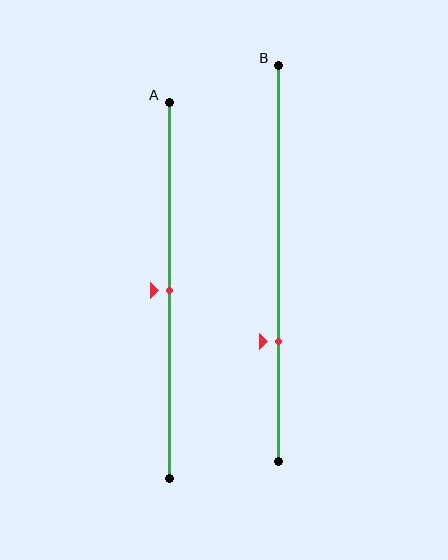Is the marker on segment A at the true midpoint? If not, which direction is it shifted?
Yes, the marker on segment A is at the true midpoint.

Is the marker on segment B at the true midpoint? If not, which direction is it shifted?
No, the marker on segment B is shifted downward by about 20% of the segment length.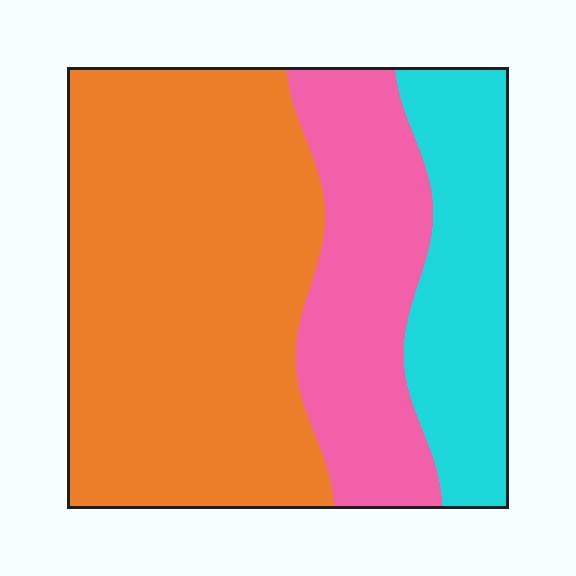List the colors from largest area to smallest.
From largest to smallest: orange, pink, cyan.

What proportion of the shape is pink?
Pink takes up about one quarter (1/4) of the shape.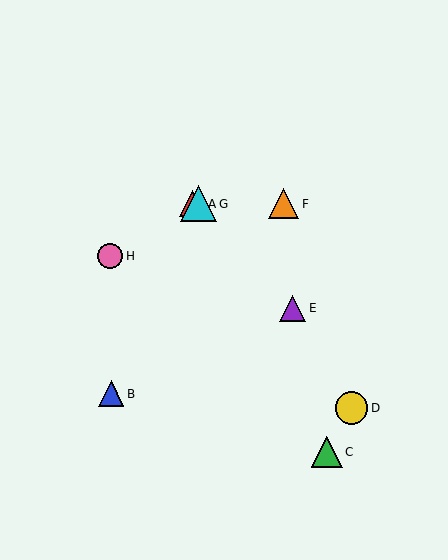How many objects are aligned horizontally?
3 objects (A, F, G) are aligned horizontally.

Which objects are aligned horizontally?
Objects A, F, G are aligned horizontally.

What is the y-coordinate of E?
Object E is at y≈308.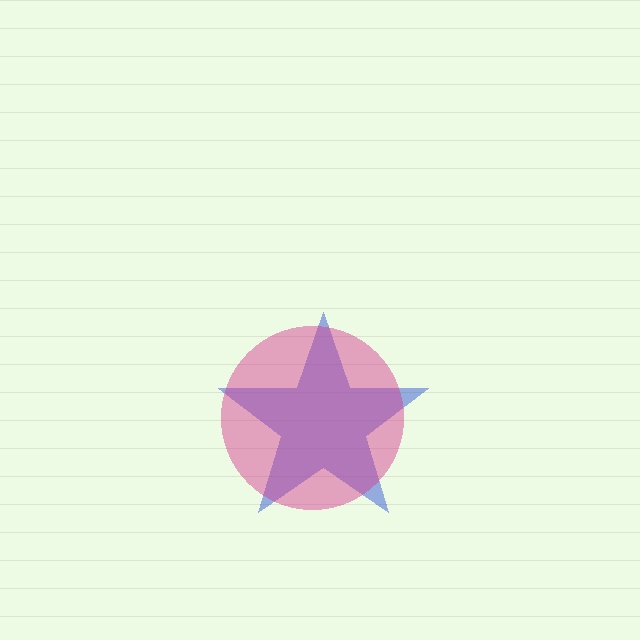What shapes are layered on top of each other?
The layered shapes are: a blue star, a magenta circle.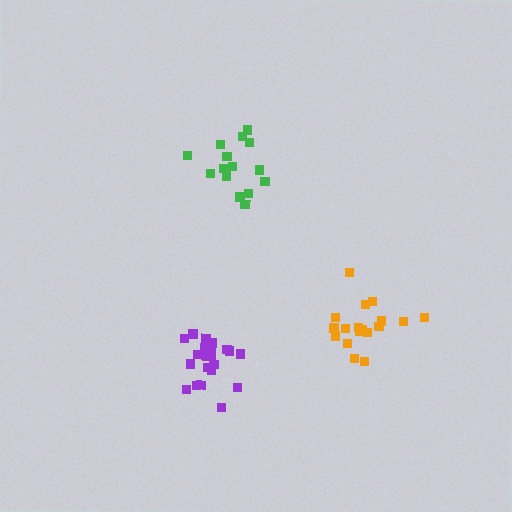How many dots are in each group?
Group 1: 19 dots, Group 2: 15 dots, Group 3: 21 dots (55 total).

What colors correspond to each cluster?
The clusters are colored: orange, green, purple.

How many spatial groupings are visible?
There are 3 spatial groupings.